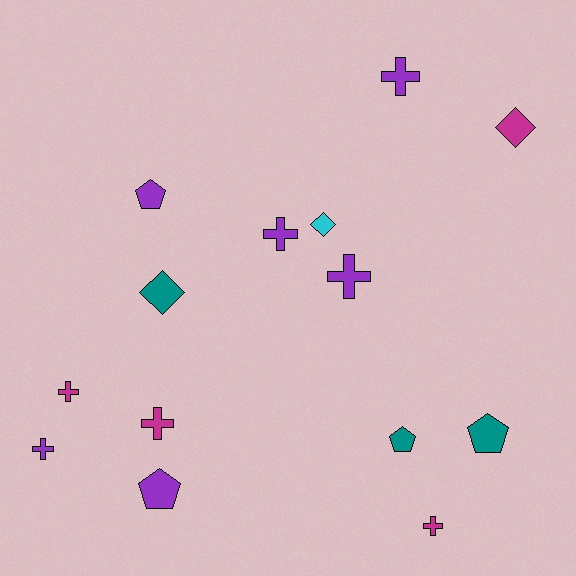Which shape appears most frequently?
Cross, with 7 objects.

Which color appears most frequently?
Purple, with 6 objects.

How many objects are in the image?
There are 14 objects.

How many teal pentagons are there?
There are 2 teal pentagons.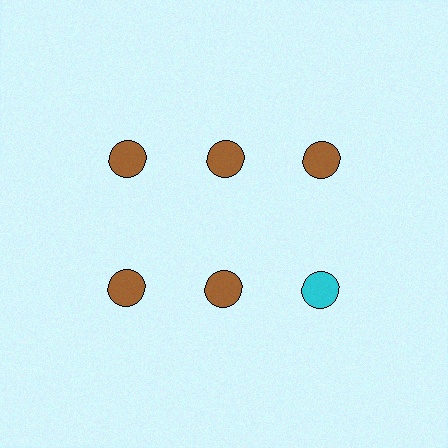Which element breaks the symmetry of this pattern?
The cyan circle in the second row, center column breaks the symmetry. All other shapes are brown circles.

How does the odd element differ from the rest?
It has a different color: cyan instead of brown.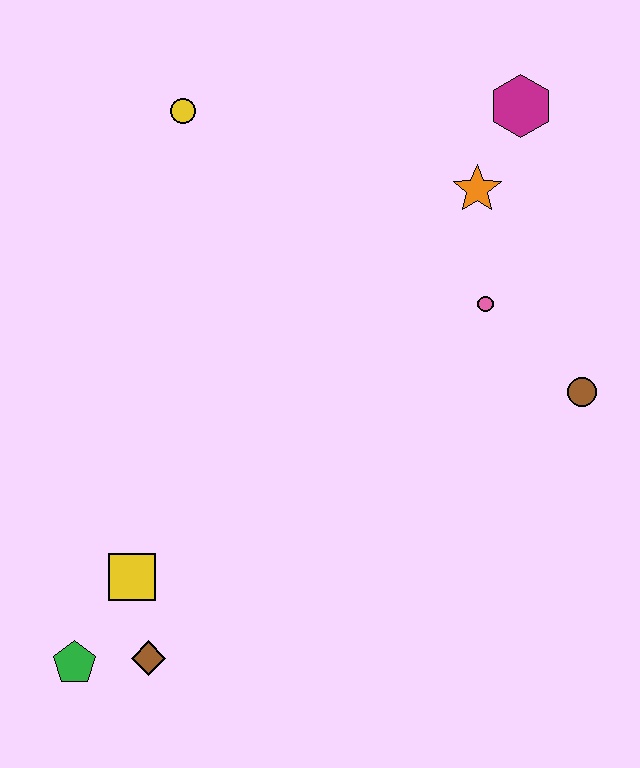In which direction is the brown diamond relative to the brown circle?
The brown diamond is to the left of the brown circle.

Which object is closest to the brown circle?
The pink circle is closest to the brown circle.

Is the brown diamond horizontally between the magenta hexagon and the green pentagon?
Yes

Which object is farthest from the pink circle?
The green pentagon is farthest from the pink circle.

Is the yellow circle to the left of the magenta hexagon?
Yes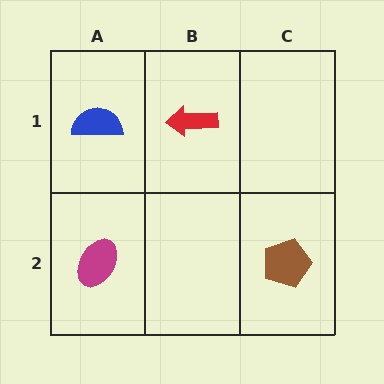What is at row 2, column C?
A brown pentagon.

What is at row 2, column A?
A magenta ellipse.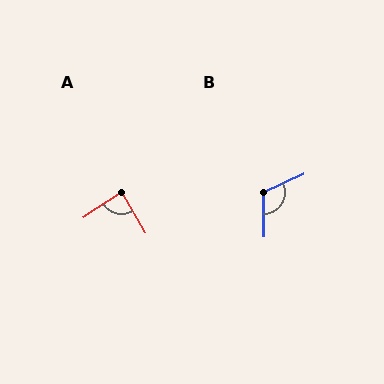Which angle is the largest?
B, at approximately 115 degrees.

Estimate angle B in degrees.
Approximately 115 degrees.